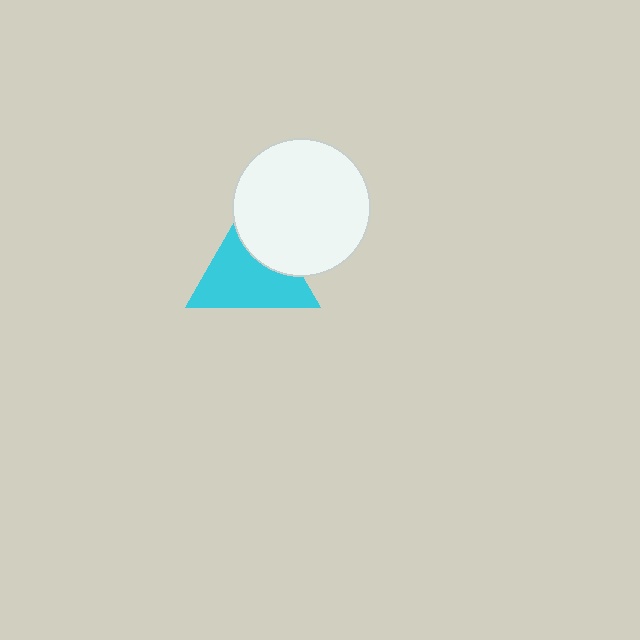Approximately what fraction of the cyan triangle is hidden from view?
Roughly 33% of the cyan triangle is hidden behind the white circle.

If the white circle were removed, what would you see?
You would see the complete cyan triangle.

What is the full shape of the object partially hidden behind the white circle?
The partially hidden object is a cyan triangle.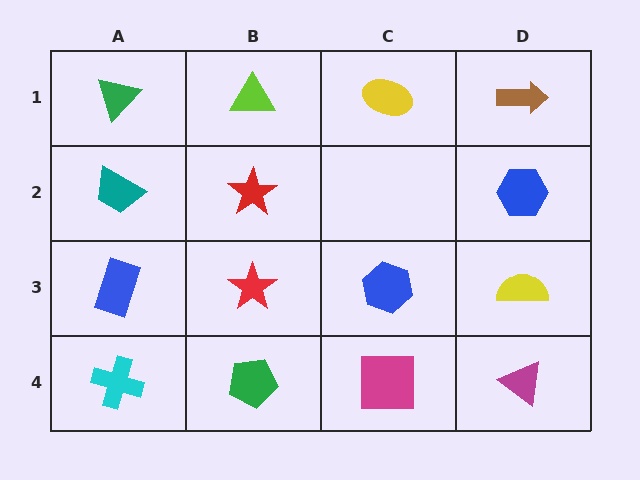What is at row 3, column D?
A yellow semicircle.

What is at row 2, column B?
A red star.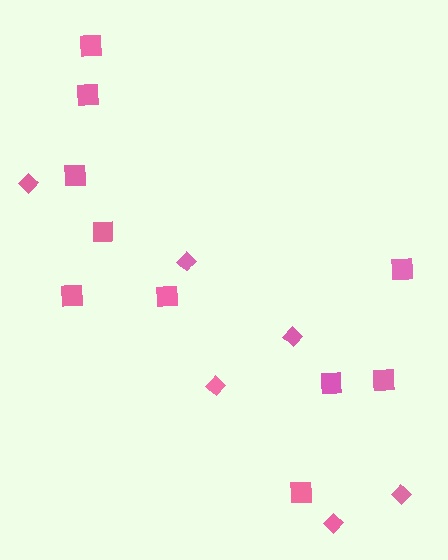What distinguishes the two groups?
There are 2 groups: one group of diamonds (6) and one group of squares (10).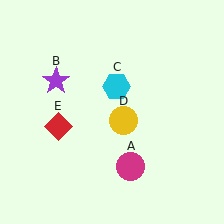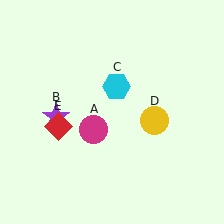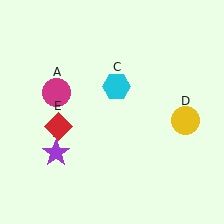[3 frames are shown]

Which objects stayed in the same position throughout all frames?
Cyan hexagon (object C) and red diamond (object E) remained stationary.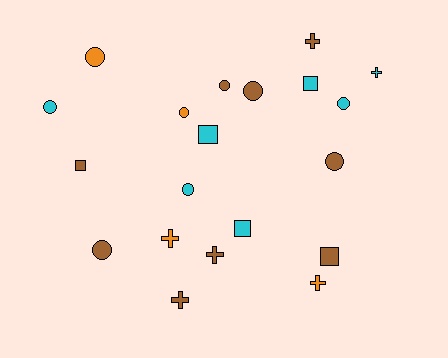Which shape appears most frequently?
Circle, with 9 objects.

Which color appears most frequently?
Brown, with 9 objects.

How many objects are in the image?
There are 20 objects.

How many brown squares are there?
There are 2 brown squares.